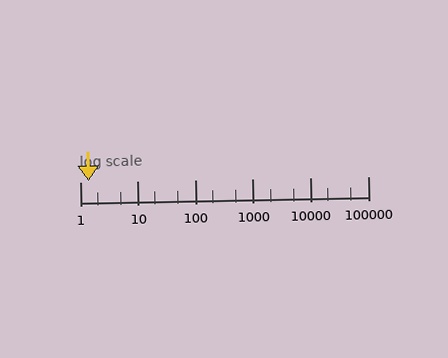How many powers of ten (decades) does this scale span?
The scale spans 5 decades, from 1 to 100000.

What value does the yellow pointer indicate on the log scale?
The pointer indicates approximately 1.4.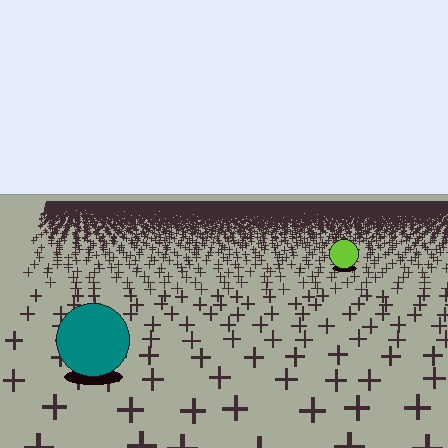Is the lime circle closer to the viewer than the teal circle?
No. The teal circle is closer — you can tell from the texture gradient: the ground texture is coarser near it.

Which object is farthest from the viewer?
The lime circle is farthest from the viewer. It appears smaller and the ground texture around it is denser.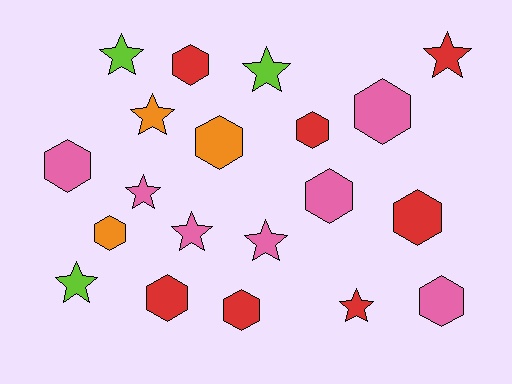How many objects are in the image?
There are 20 objects.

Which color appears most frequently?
Pink, with 7 objects.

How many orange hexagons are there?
There are 2 orange hexagons.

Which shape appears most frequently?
Hexagon, with 11 objects.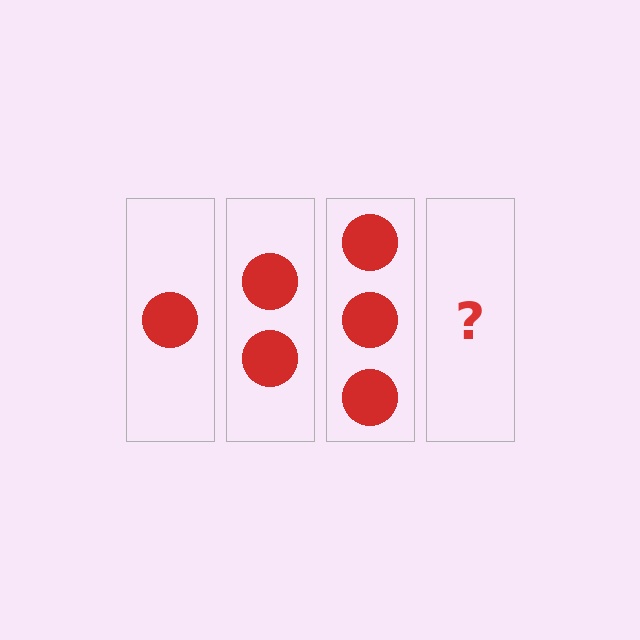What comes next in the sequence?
The next element should be 4 circles.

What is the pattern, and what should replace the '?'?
The pattern is that each step adds one more circle. The '?' should be 4 circles.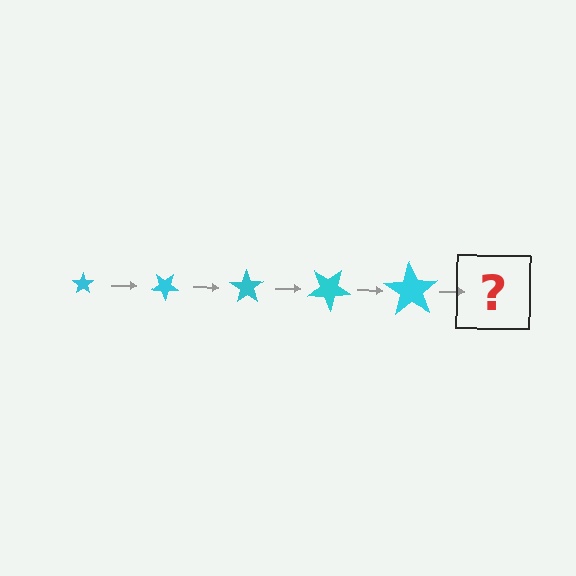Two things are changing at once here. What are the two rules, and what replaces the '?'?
The two rules are that the star grows larger each step and it rotates 35 degrees each step. The '?' should be a star, larger than the previous one and rotated 175 degrees from the start.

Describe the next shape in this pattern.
It should be a star, larger than the previous one and rotated 175 degrees from the start.